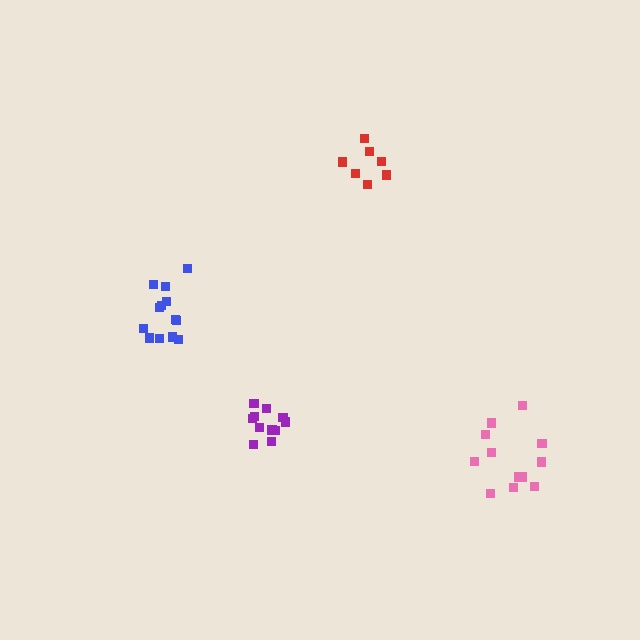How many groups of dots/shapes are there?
There are 4 groups.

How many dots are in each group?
Group 1: 13 dots, Group 2: 12 dots, Group 3: 11 dots, Group 4: 7 dots (43 total).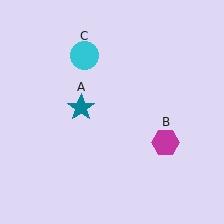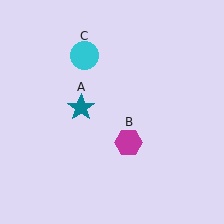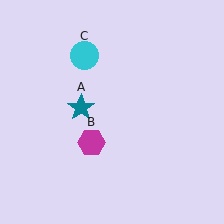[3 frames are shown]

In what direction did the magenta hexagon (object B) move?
The magenta hexagon (object B) moved left.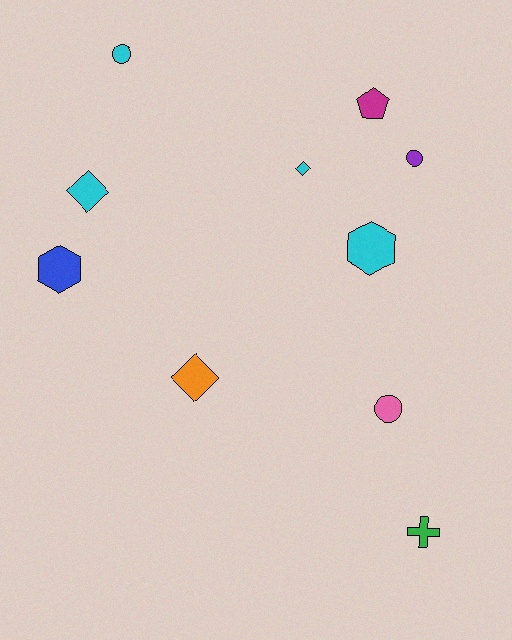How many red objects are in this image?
There are no red objects.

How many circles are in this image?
There are 3 circles.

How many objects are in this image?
There are 10 objects.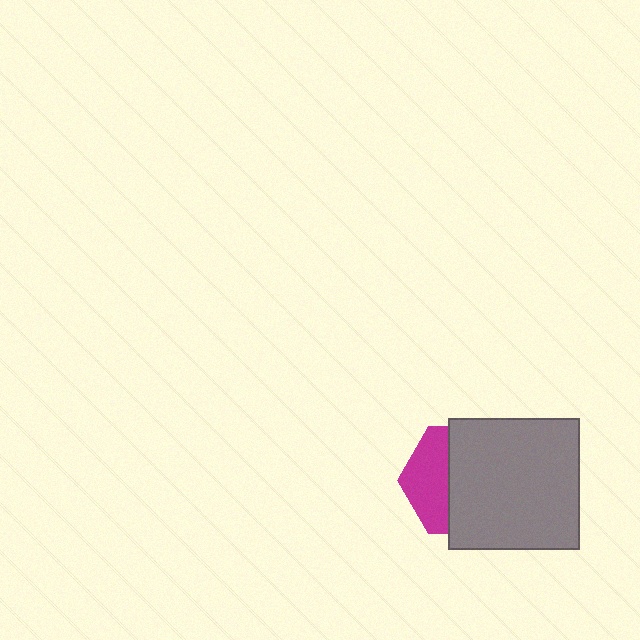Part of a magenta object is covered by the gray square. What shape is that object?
It is a hexagon.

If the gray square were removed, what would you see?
You would see the complete magenta hexagon.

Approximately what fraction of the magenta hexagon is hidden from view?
Roughly 62% of the magenta hexagon is hidden behind the gray square.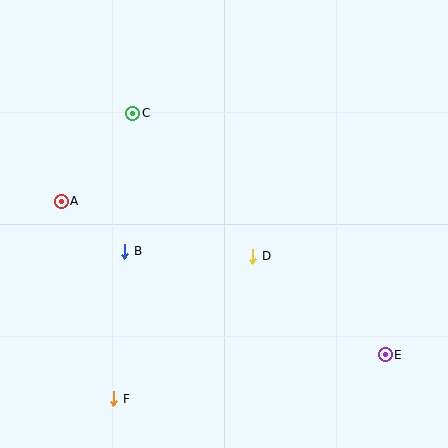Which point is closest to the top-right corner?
Point D is closest to the top-right corner.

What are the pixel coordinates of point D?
Point D is at (253, 256).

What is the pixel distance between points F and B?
The distance between F and B is 148 pixels.